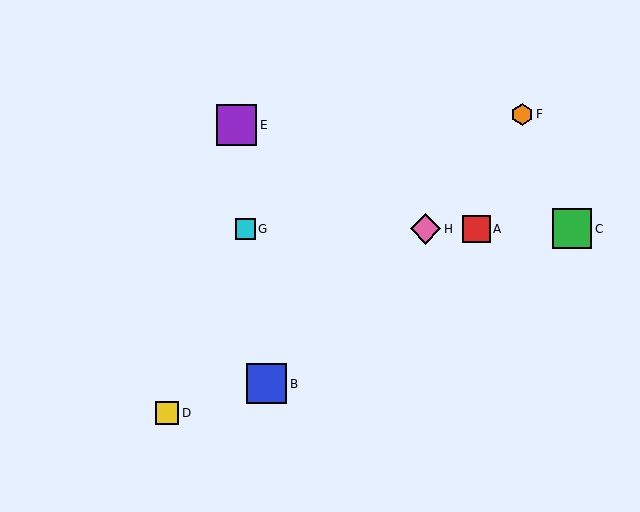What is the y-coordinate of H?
Object H is at y≈229.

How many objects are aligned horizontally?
4 objects (A, C, G, H) are aligned horizontally.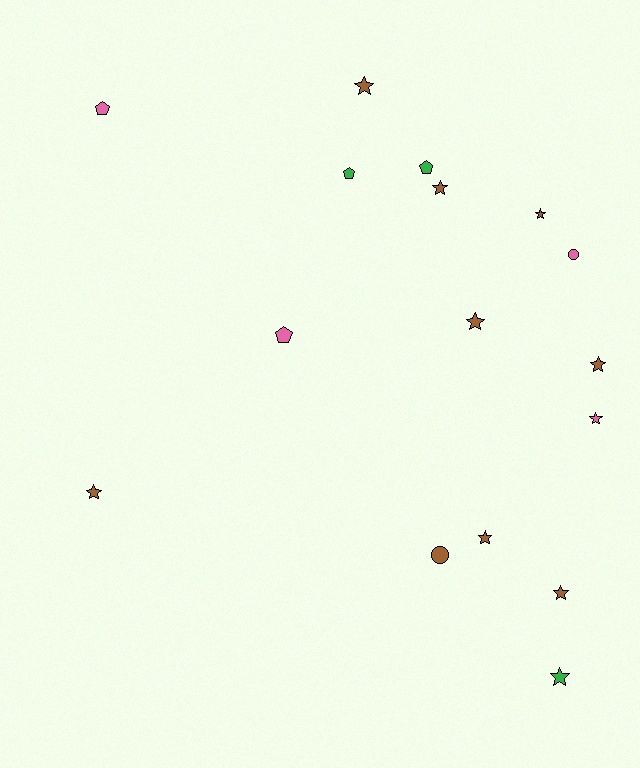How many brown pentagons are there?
There are no brown pentagons.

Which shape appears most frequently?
Star, with 10 objects.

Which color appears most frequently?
Brown, with 9 objects.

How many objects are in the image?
There are 16 objects.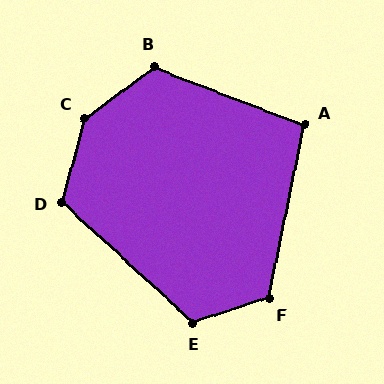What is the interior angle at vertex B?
Approximately 123 degrees (obtuse).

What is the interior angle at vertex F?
Approximately 120 degrees (obtuse).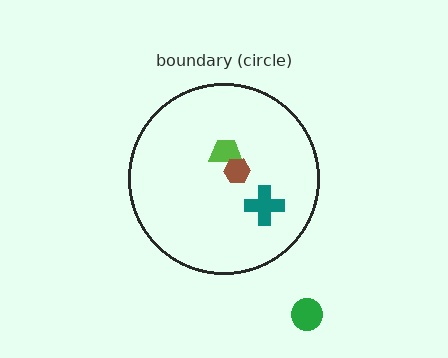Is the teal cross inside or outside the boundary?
Inside.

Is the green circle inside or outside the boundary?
Outside.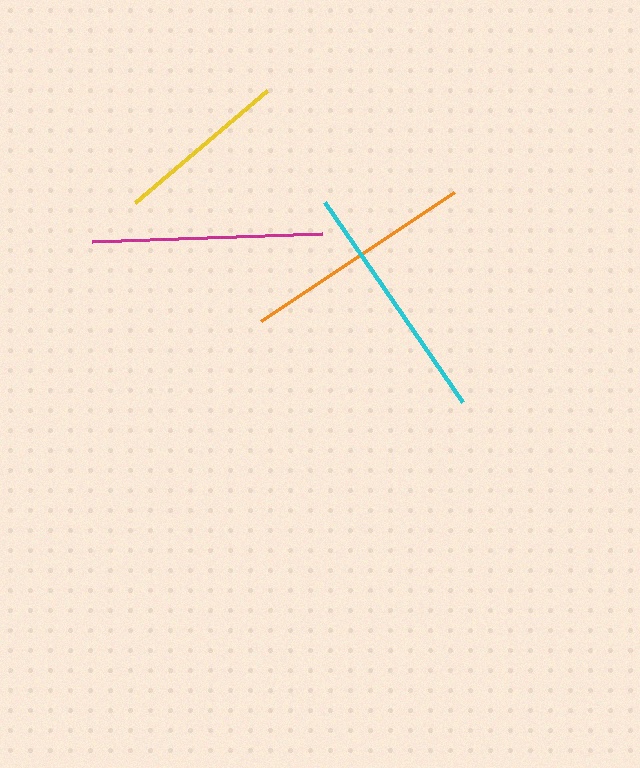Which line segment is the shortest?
The yellow line is the shortest at approximately 174 pixels.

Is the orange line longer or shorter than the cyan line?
The cyan line is longer than the orange line.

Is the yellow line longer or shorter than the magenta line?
The magenta line is longer than the yellow line.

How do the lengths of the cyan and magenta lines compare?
The cyan and magenta lines are approximately the same length.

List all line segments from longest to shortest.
From longest to shortest: cyan, orange, magenta, yellow.